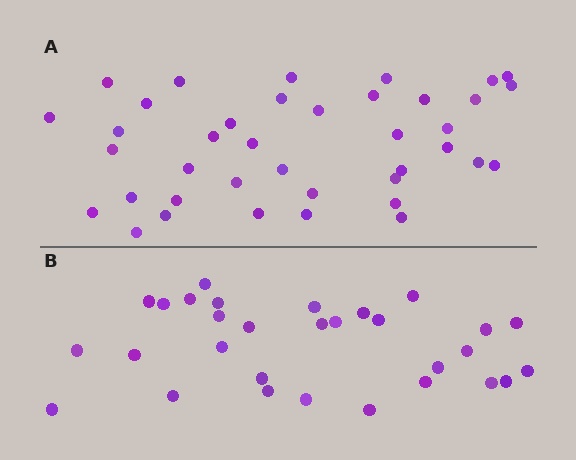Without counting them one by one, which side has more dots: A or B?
Region A (the top region) has more dots.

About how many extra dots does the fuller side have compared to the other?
Region A has roughly 8 or so more dots than region B.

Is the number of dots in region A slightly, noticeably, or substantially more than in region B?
Region A has noticeably more, but not dramatically so. The ratio is roughly 1.3 to 1.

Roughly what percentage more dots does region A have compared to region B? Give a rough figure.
About 30% more.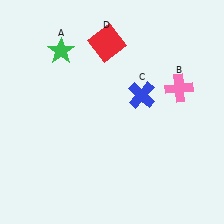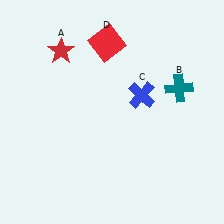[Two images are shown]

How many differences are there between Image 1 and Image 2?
There are 2 differences between the two images.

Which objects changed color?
A changed from green to red. B changed from pink to teal.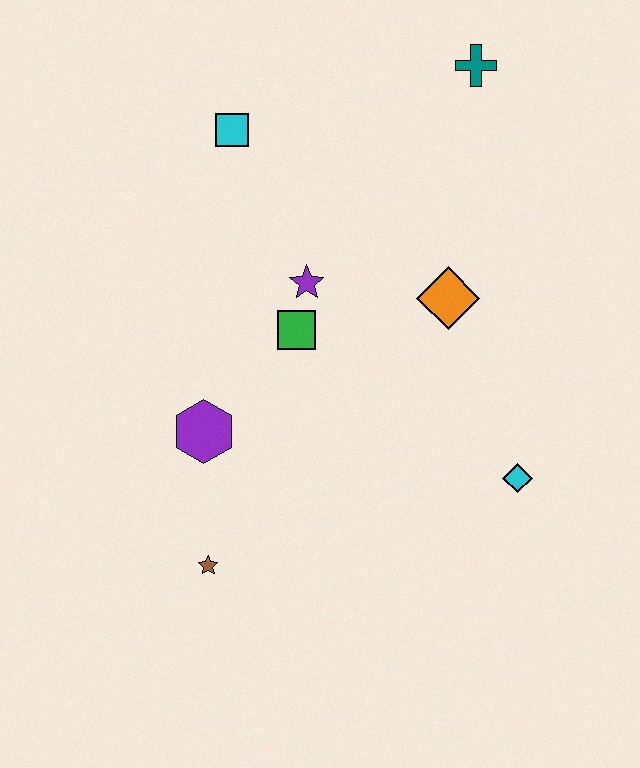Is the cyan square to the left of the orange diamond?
Yes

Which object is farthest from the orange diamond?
The brown star is farthest from the orange diamond.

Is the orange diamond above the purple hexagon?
Yes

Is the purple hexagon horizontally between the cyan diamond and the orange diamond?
No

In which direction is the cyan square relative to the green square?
The cyan square is above the green square.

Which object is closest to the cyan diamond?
The orange diamond is closest to the cyan diamond.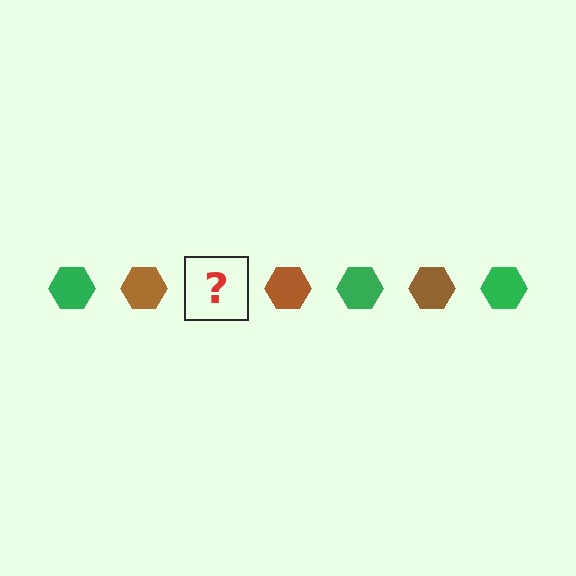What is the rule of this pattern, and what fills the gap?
The rule is that the pattern cycles through green, brown hexagons. The gap should be filled with a green hexagon.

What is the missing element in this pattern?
The missing element is a green hexagon.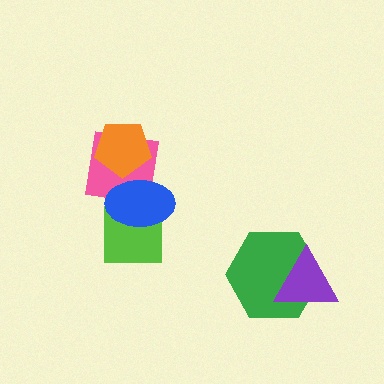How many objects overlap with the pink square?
2 objects overlap with the pink square.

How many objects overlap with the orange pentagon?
2 objects overlap with the orange pentagon.